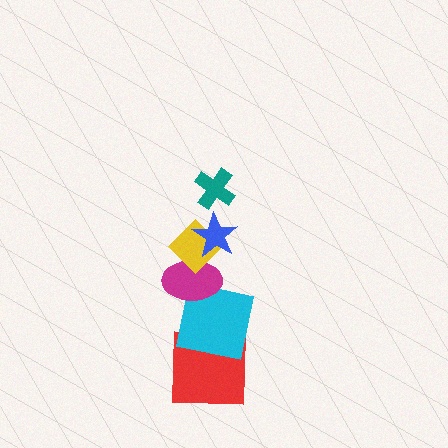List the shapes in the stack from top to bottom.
From top to bottom: the teal cross, the blue star, the yellow diamond, the magenta ellipse, the cyan square, the red square.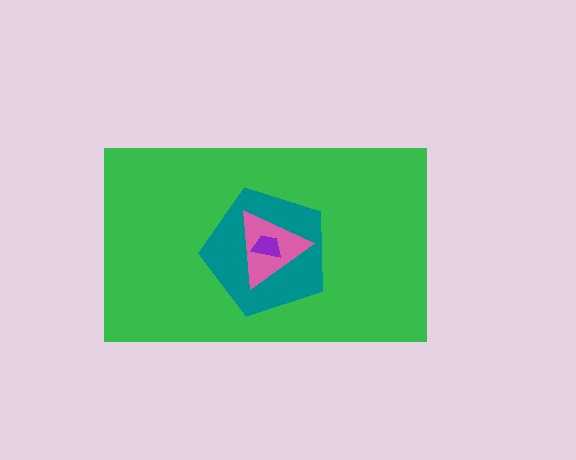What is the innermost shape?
The purple trapezoid.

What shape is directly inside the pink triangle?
The purple trapezoid.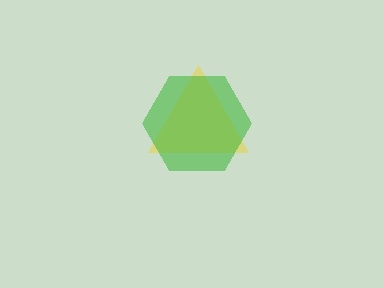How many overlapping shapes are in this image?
There are 2 overlapping shapes in the image.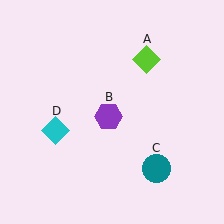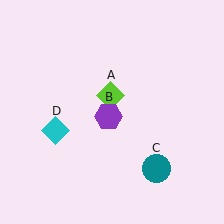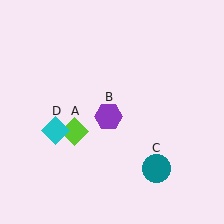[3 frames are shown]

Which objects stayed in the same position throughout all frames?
Purple hexagon (object B) and teal circle (object C) and cyan diamond (object D) remained stationary.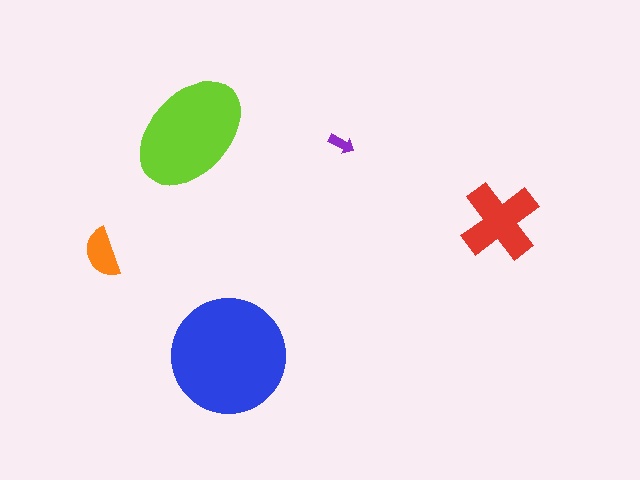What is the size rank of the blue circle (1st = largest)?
1st.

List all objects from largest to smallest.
The blue circle, the lime ellipse, the red cross, the orange semicircle, the purple arrow.